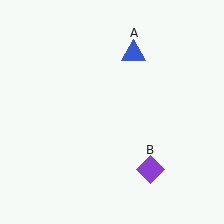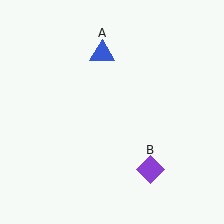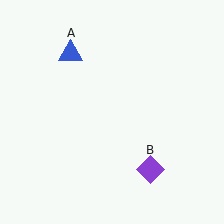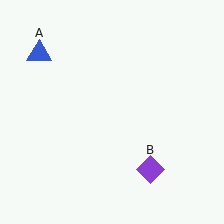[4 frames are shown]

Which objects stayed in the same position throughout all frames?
Purple diamond (object B) remained stationary.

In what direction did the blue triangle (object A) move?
The blue triangle (object A) moved left.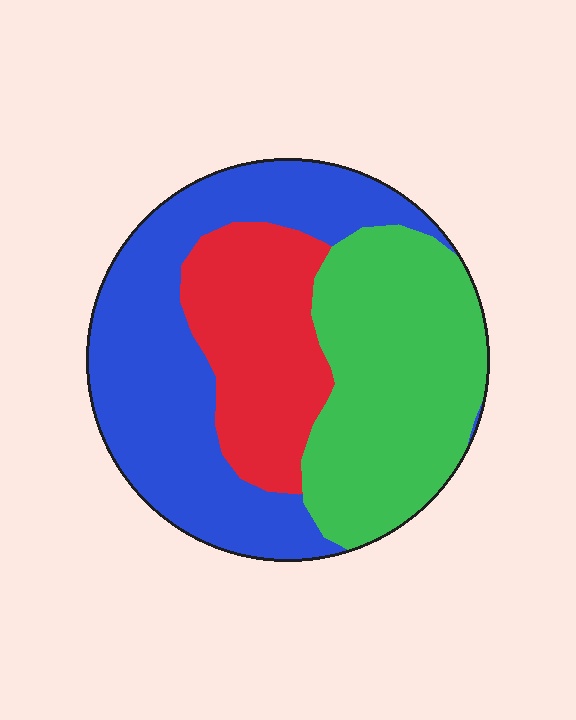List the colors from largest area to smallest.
From largest to smallest: blue, green, red.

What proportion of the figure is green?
Green covers 36% of the figure.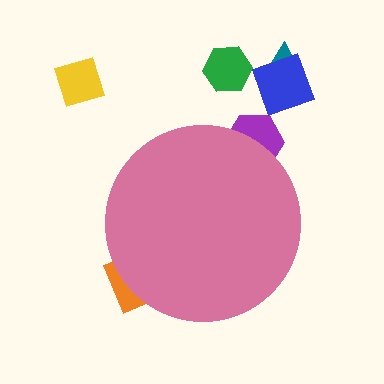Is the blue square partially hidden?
No, the blue square is fully visible.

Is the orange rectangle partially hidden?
Yes, the orange rectangle is partially hidden behind the pink circle.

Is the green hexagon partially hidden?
No, the green hexagon is fully visible.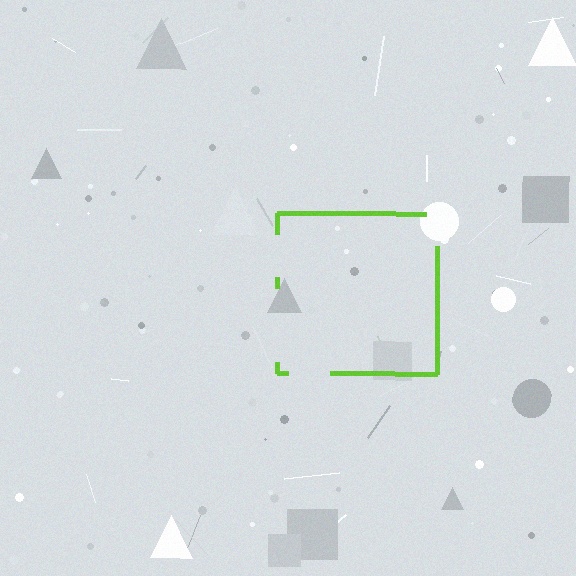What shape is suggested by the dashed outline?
The dashed outline suggests a square.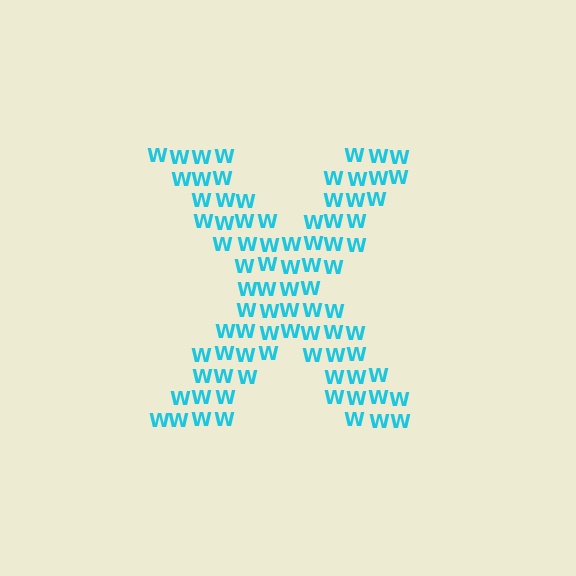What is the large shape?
The large shape is the letter X.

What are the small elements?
The small elements are letter W's.